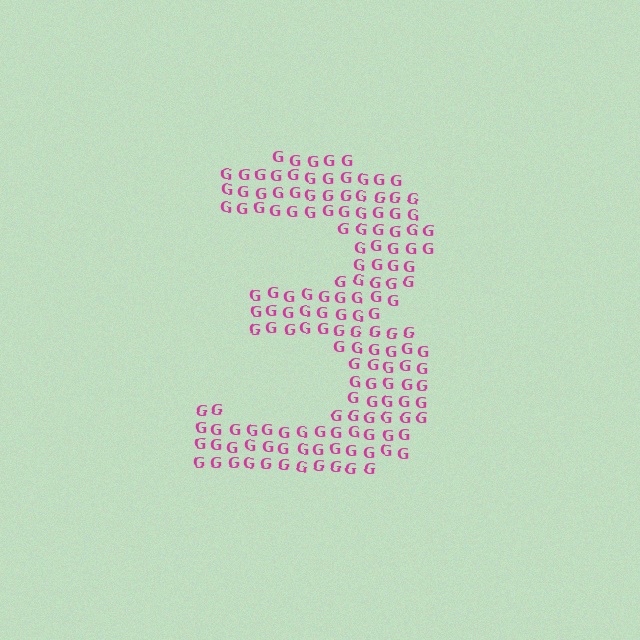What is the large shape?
The large shape is the digit 3.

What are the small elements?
The small elements are letter G's.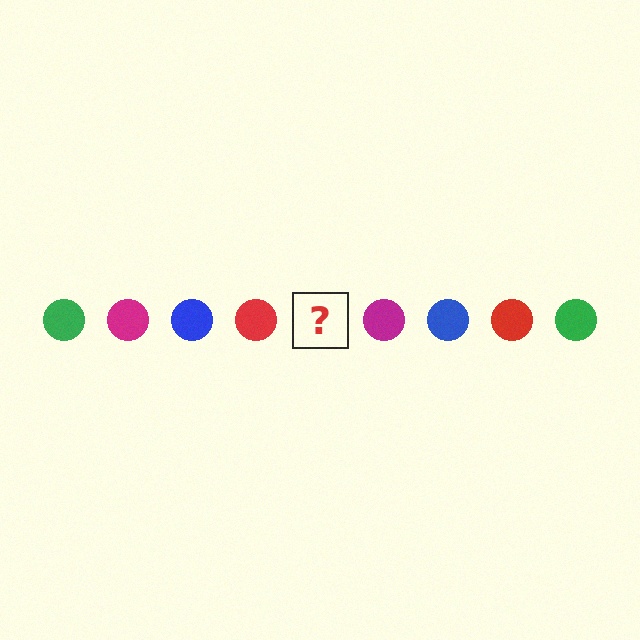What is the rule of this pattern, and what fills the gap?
The rule is that the pattern cycles through green, magenta, blue, red circles. The gap should be filled with a green circle.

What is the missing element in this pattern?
The missing element is a green circle.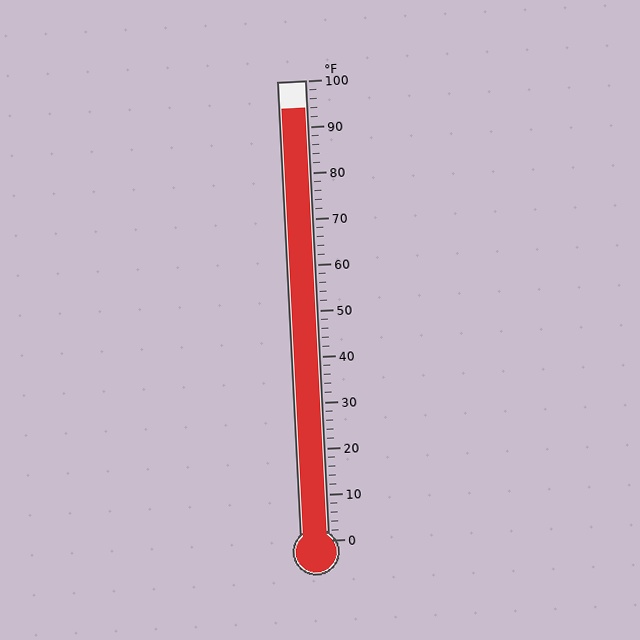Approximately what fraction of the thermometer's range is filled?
The thermometer is filled to approximately 95% of its range.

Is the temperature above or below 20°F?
The temperature is above 20°F.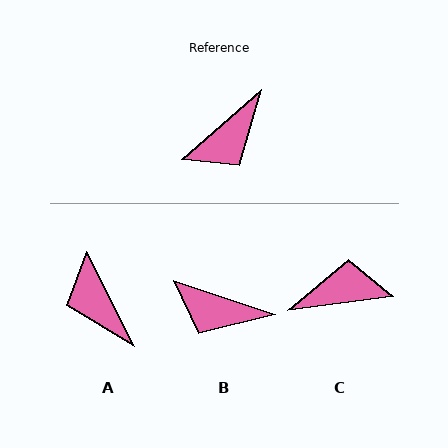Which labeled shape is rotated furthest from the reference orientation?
C, about 147 degrees away.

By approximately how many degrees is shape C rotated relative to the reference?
Approximately 147 degrees counter-clockwise.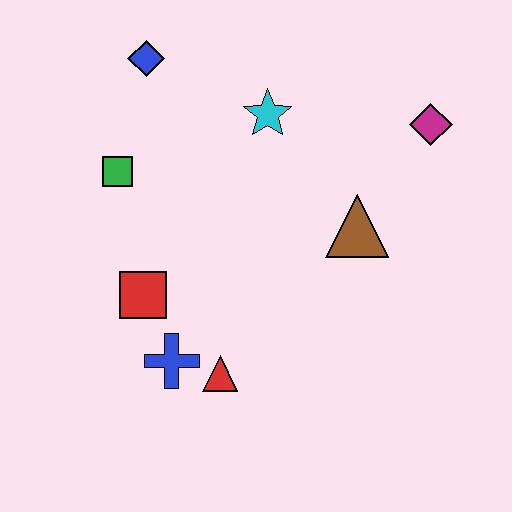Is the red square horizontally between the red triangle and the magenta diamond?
No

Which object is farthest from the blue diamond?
The red triangle is farthest from the blue diamond.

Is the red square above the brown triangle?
No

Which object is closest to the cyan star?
The blue diamond is closest to the cyan star.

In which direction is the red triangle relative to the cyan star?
The red triangle is below the cyan star.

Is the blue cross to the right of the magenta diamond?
No